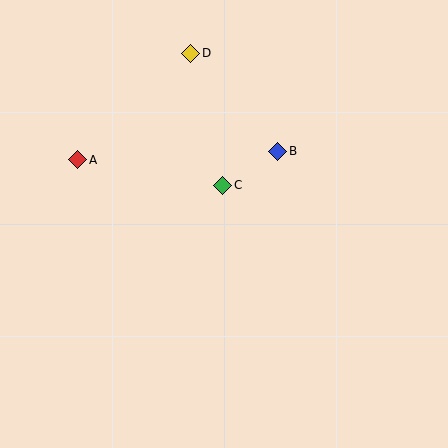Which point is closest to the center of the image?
Point C at (223, 185) is closest to the center.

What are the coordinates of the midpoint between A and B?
The midpoint between A and B is at (178, 155).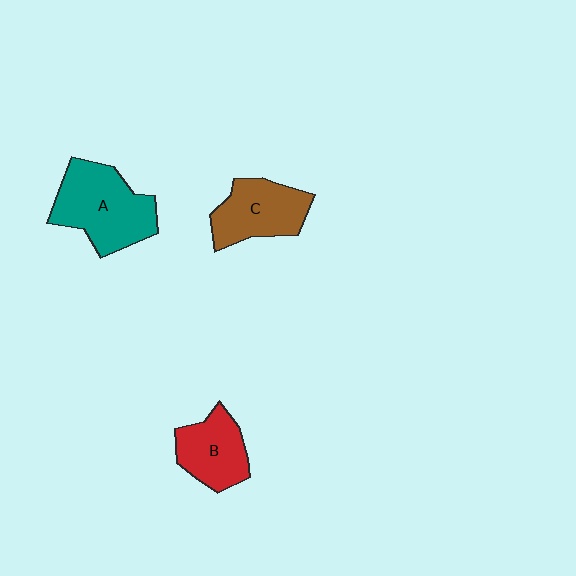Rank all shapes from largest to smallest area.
From largest to smallest: A (teal), C (brown), B (red).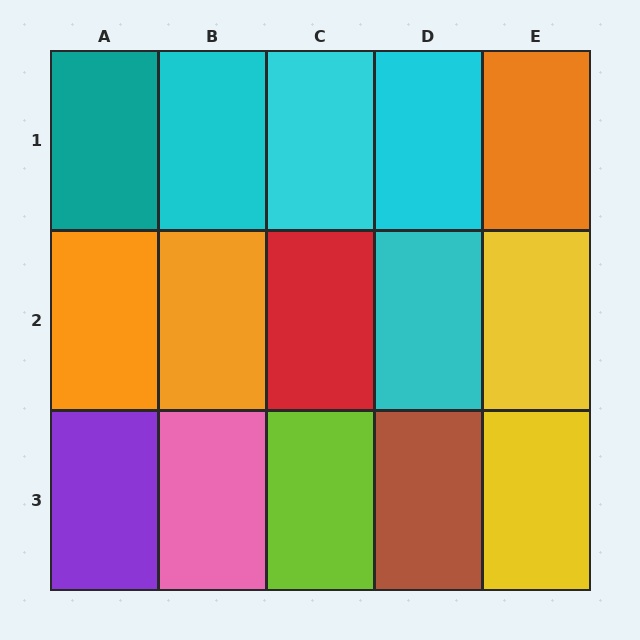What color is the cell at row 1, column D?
Cyan.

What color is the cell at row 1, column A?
Teal.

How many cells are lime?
1 cell is lime.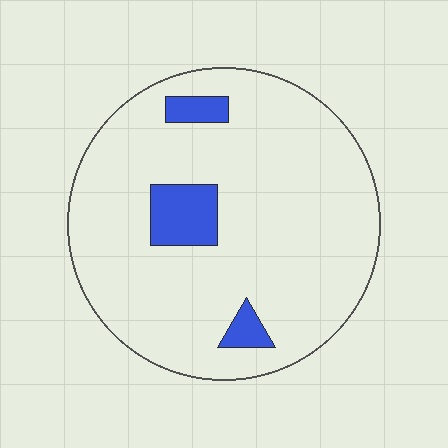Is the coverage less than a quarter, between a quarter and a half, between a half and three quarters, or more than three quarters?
Less than a quarter.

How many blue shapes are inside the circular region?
3.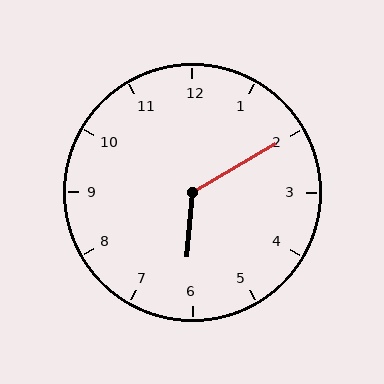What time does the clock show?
6:10.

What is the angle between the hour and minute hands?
Approximately 125 degrees.